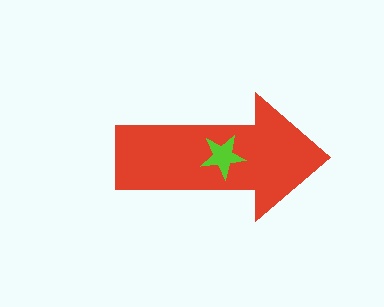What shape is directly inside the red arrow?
The lime star.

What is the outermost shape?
The red arrow.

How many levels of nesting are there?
2.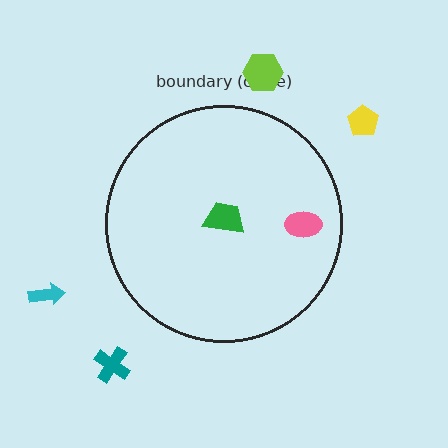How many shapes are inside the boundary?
2 inside, 4 outside.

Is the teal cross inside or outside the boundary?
Outside.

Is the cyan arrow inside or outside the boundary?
Outside.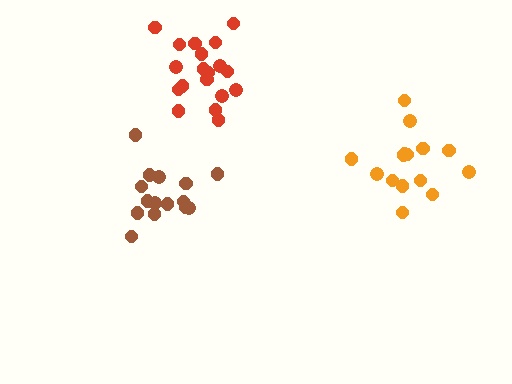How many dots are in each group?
Group 1: 19 dots, Group 2: 15 dots, Group 3: 15 dots (49 total).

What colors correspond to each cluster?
The clusters are colored: red, orange, brown.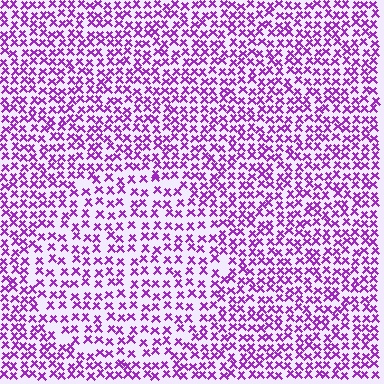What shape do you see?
I see a circle.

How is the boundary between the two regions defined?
The boundary is defined by a change in element density (approximately 1.5x ratio). All elements are the same color, size, and shape.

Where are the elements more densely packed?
The elements are more densely packed outside the circle boundary.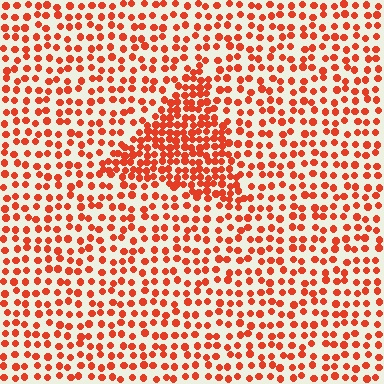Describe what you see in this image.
The image contains small red elements arranged at two different densities. A triangle-shaped region is visible where the elements are more densely packed than the surrounding area.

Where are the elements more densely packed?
The elements are more densely packed inside the triangle boundary.